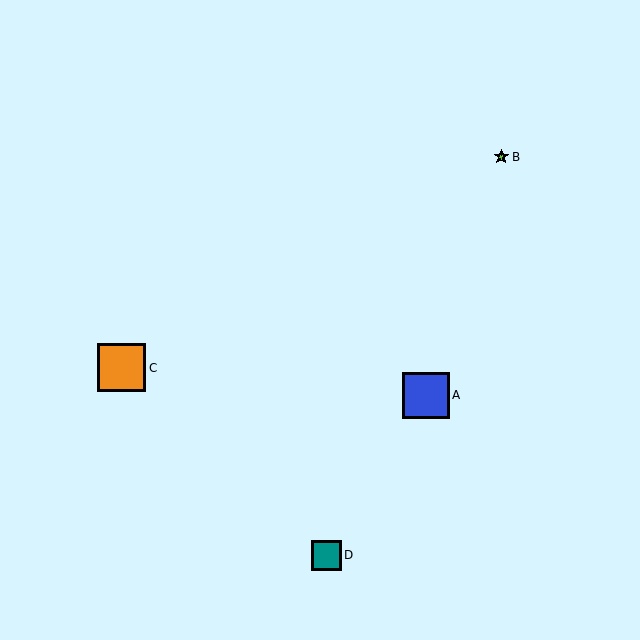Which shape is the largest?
The orange square (labeled C) is the largest.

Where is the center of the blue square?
The center of the blue square is at (426, 395).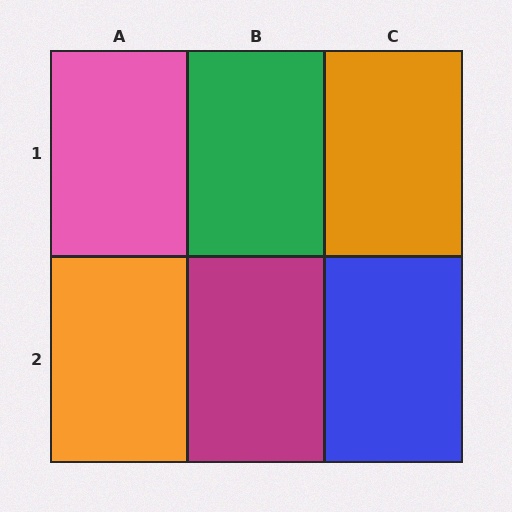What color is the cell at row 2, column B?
Magenta.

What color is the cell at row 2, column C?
Blue.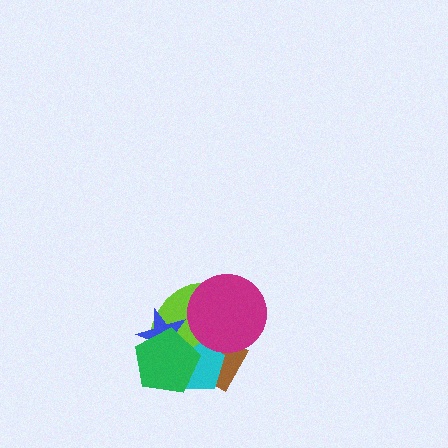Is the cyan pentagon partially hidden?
Yes, it is partially covered by another shape.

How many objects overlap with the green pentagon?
4 objects overlap with the green pentagon.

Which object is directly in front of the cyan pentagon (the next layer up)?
The lime ellipse is directly in front of the cyan pentagon.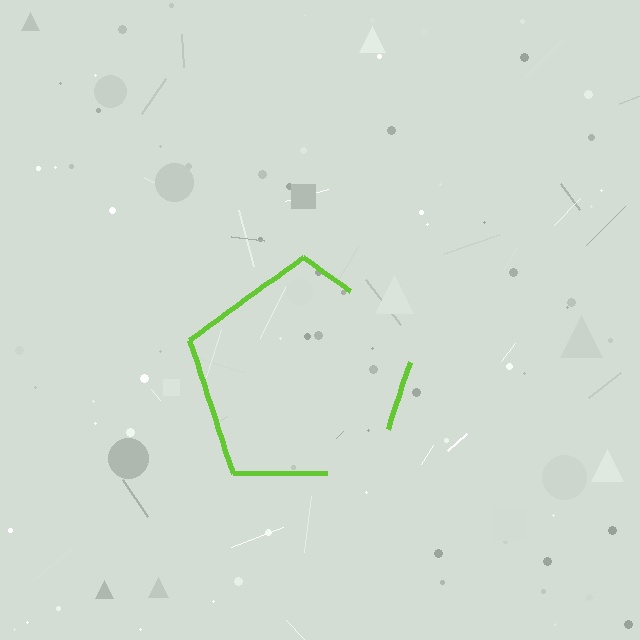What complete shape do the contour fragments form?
The contour fragments form a pentagon.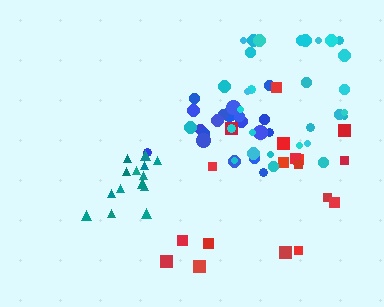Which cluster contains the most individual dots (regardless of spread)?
Cyan (31).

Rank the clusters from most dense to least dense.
teal, blue, cyan, red.